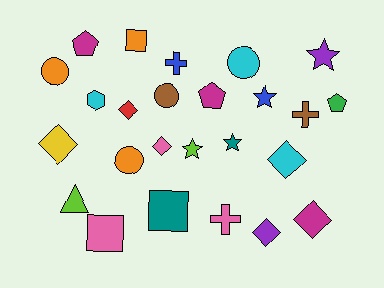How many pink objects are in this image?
There are 3 pink objects.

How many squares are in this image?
There are 3 squares.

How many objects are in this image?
There are 25 objects.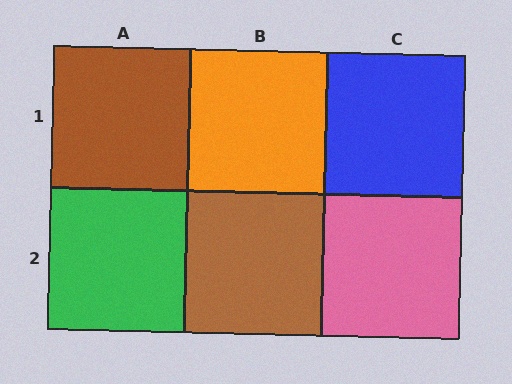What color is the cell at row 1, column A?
Brown.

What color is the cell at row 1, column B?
Orange.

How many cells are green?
1 cell is green.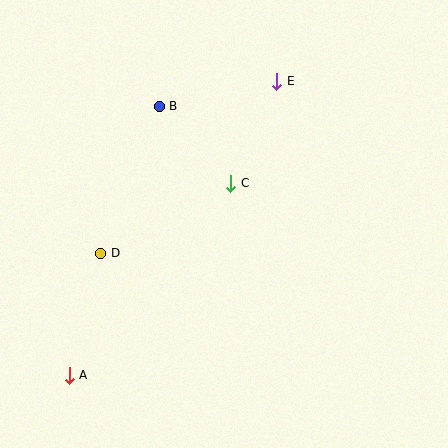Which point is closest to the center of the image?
Point C at (231, 183) is closest to the center.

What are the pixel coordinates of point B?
Point B is at (159, 106).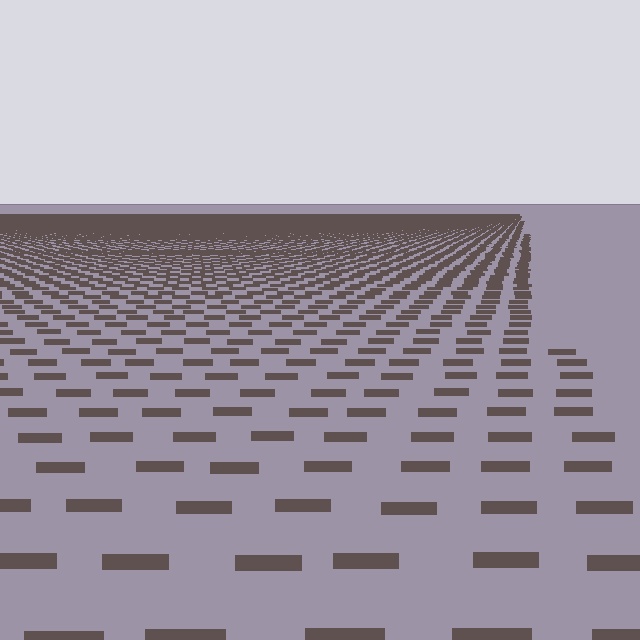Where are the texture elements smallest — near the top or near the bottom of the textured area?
Near the top.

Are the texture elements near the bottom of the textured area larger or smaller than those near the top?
Larger. Near the bottom, elements are closer to the viewer and appear at a bigger on-screen size.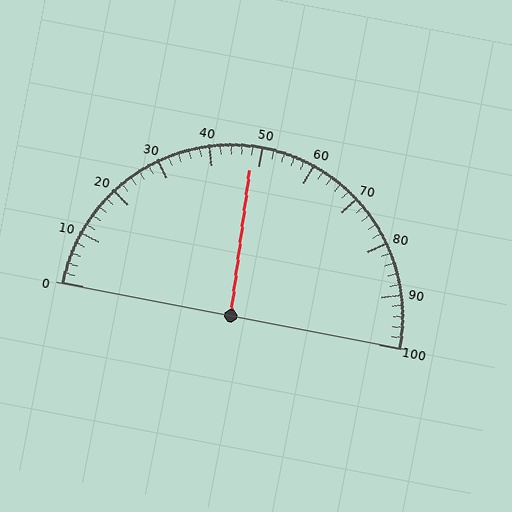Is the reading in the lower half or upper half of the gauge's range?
The reading is in the lower half of the range (0 to 100).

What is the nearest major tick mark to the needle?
The nearest major tick mark is 50.